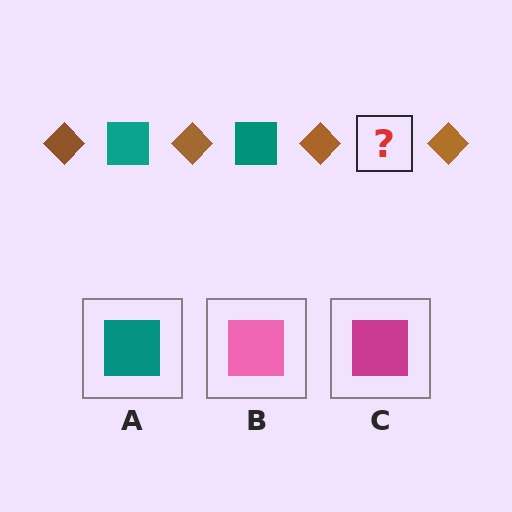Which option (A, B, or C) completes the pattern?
A.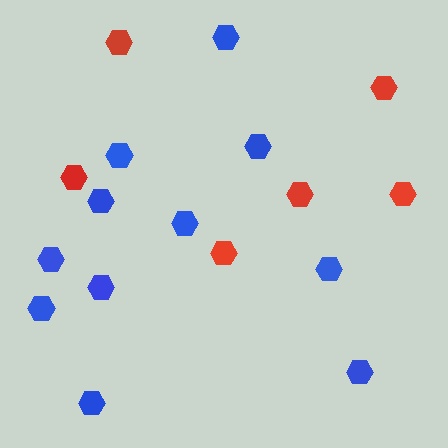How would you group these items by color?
There are 2 groups: one group of blue hexagons (11) and one group of red hexagons (6).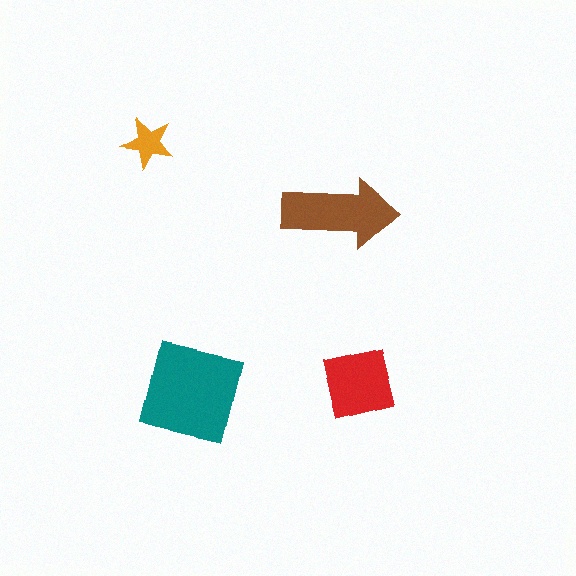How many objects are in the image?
There are 4 objects in the image.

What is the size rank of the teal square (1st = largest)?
1st.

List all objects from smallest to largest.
The orange star, the red square, the brown arrow, the teal square.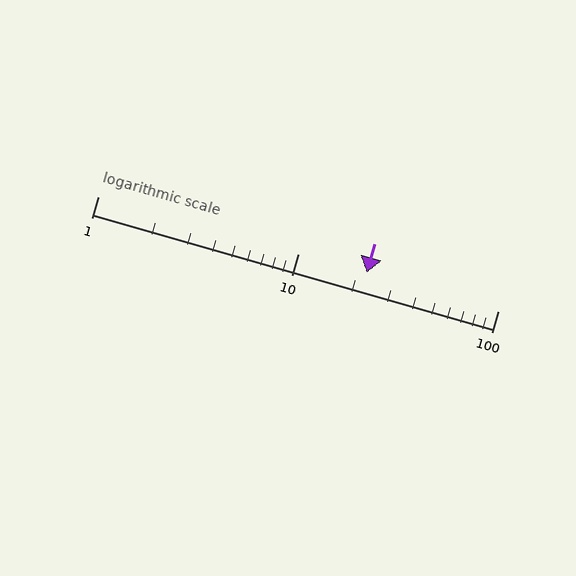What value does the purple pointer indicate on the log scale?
The pointer indicates approximately 22.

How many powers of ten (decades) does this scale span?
The scale spans 2 decades, from 1 to 100.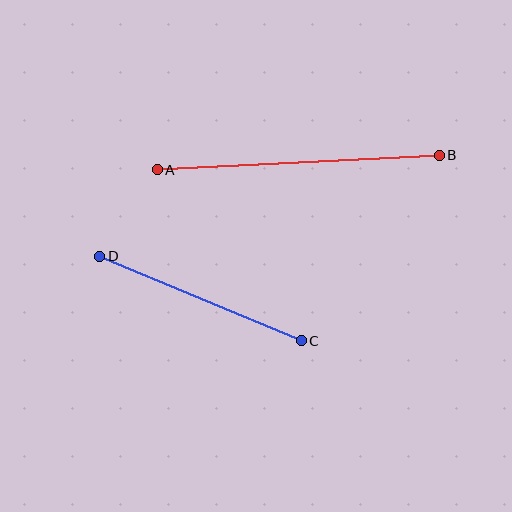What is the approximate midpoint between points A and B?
The midpoint is at approximately (298, 162) pixels.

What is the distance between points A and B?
The distance is approximately 283 pixels.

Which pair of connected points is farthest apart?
Points A and B are farthest apart.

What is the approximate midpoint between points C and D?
The midpoint is at approximately (201, 299) pixels.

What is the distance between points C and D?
The distance is approximately 219 pixels.